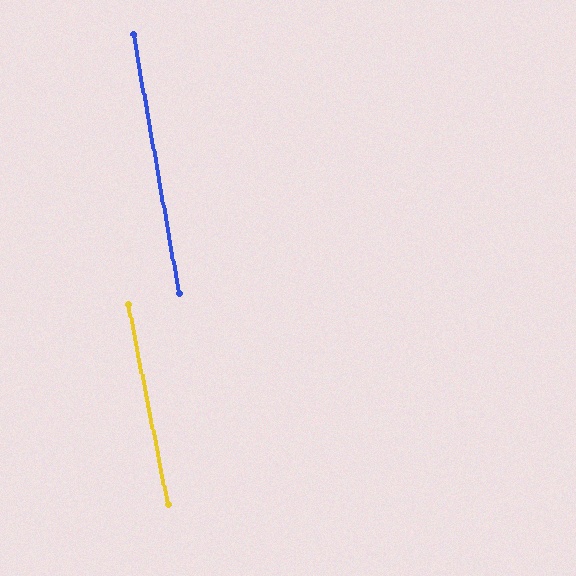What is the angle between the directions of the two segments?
Approximately 1 degree.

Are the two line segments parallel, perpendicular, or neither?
Parallel — their directions differ by only 1.1°.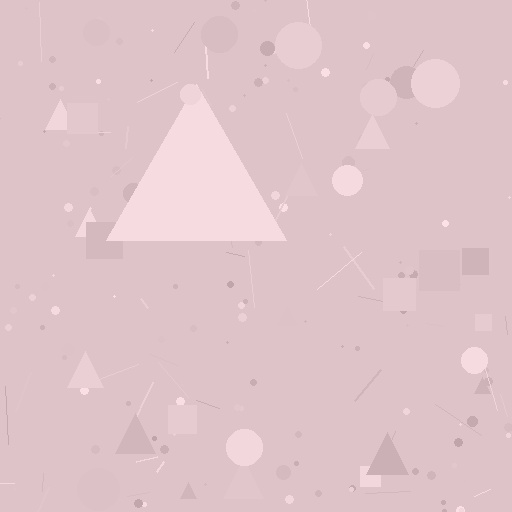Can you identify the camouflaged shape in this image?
The camouflaged shape is a triangle.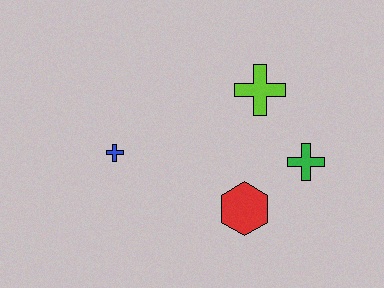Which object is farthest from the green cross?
The blue cross is farthest from the green cross.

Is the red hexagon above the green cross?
No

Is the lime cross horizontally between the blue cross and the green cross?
Yes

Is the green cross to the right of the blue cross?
Yes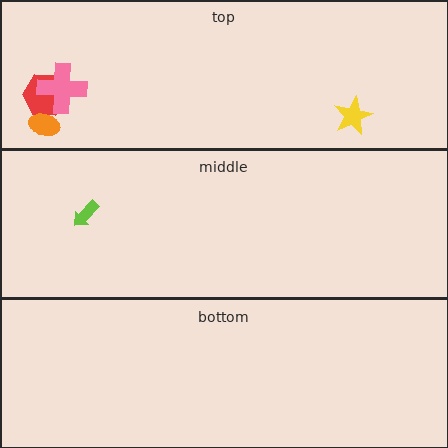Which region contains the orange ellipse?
The top region.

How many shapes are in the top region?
4.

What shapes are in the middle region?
The lime arrow.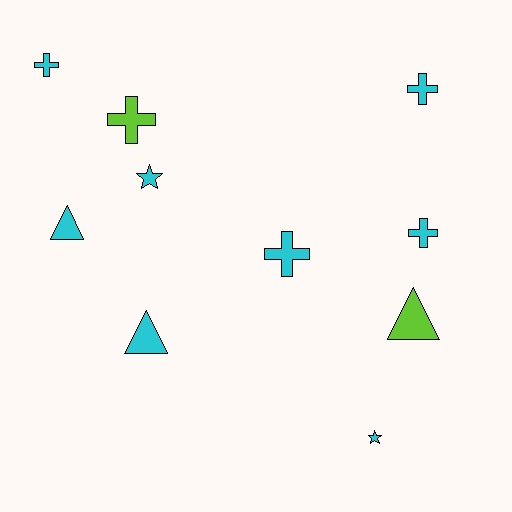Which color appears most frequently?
Cyan, with 8 objects.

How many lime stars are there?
There are no lime stars.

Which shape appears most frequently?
Cross, with 5 objects.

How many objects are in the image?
There are 10 objects.